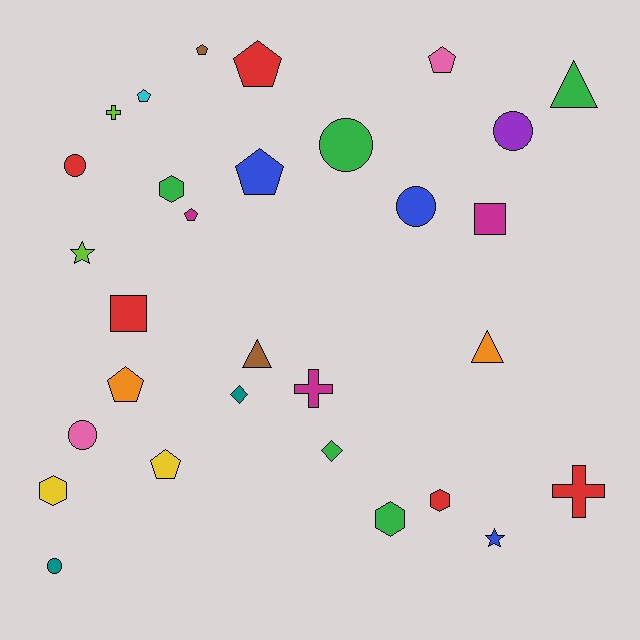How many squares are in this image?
There are 2 squares.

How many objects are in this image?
There are 30 objects.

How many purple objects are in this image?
There is 1 purple object.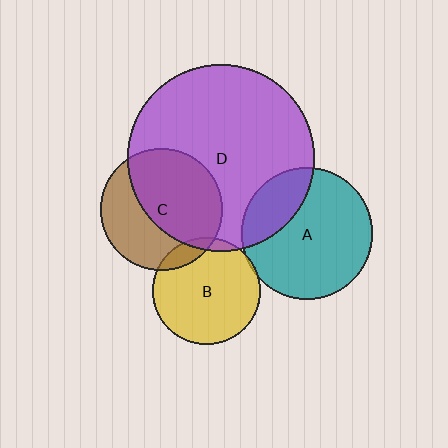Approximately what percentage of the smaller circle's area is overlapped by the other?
Approximately 5%.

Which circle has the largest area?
Circle D (purple).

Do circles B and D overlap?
Yes.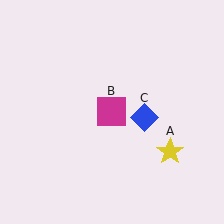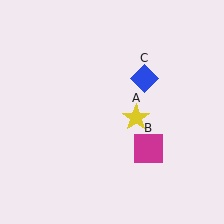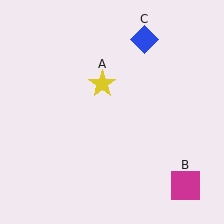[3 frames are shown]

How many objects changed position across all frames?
3 objects changed position: yellow star (object A), magenta square (object B), blue diamond (object C).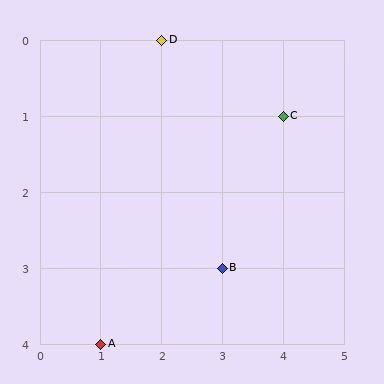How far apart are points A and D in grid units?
Points A and D are 1 column and 4 rows apart (about 4.1 grid units diagonally).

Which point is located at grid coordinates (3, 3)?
Point B is at (3, 3).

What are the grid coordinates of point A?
Point A is at grid coordinates (1, 4).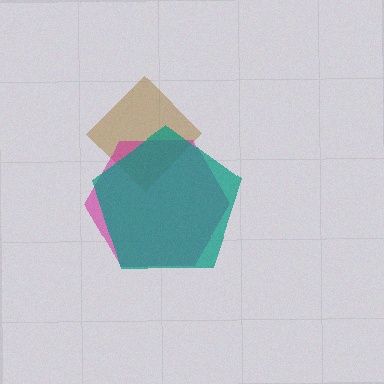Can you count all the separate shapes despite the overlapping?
Yes, there are 3 separate shapes.